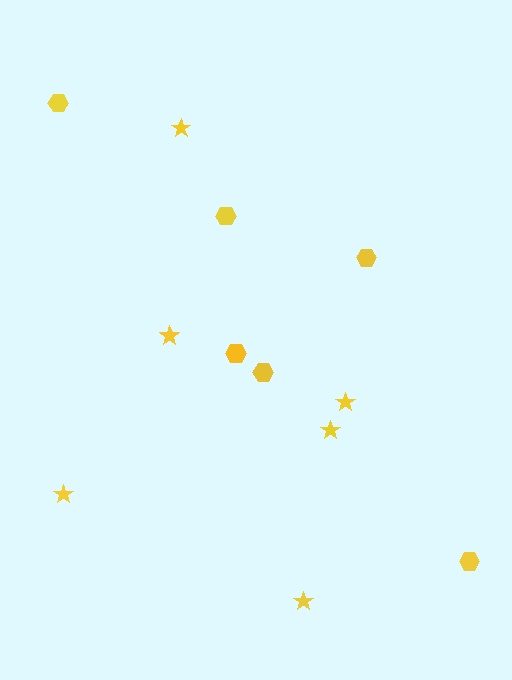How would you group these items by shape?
There are 2 groups: one group of hexagons (6) and one group of stars (6).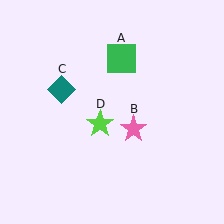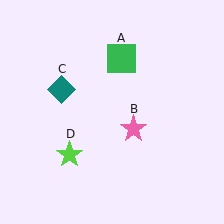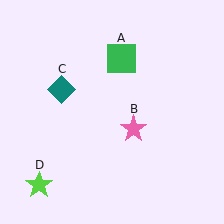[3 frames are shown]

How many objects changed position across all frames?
1 object changed position: lime star (object D).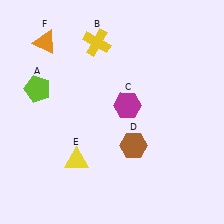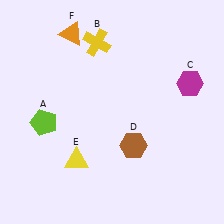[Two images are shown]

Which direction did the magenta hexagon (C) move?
The magenta hexagon (C) moved right.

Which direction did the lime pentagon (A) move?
The lime pentagon (A) moved down.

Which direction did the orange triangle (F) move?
The orange triangle (F) moved right.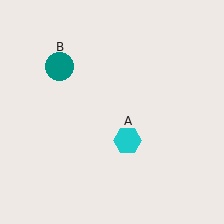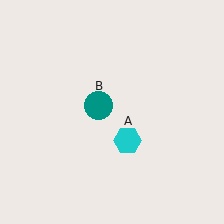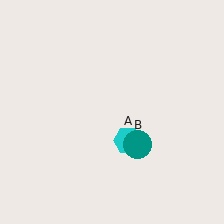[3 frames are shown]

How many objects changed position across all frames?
1 object changed position: teal circle (object B).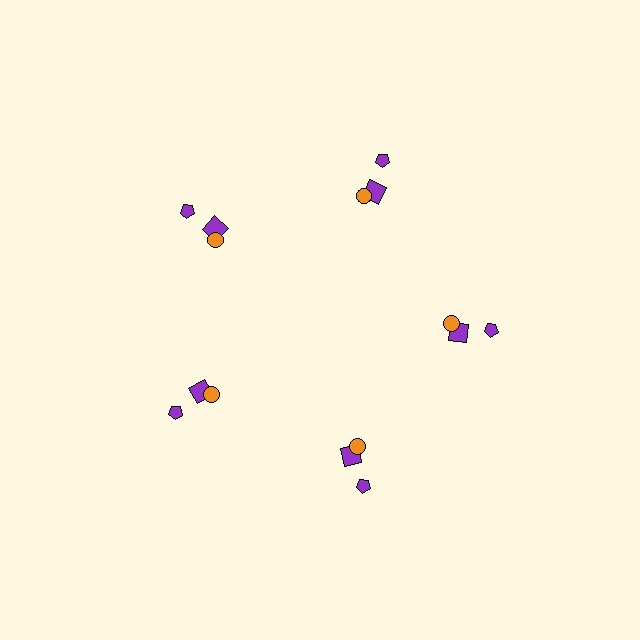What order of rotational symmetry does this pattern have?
This pattern has 5-fold rotational symmetry.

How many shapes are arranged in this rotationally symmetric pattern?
There are 15 shapes, arranged in 5 groups of 3.